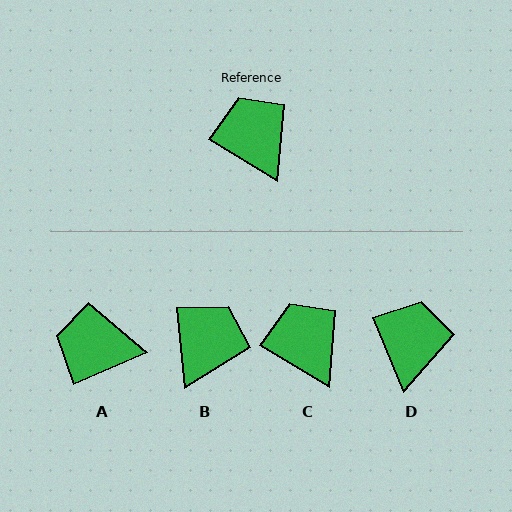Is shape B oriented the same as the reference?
No, it is off by about 53 degrees.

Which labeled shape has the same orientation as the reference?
C.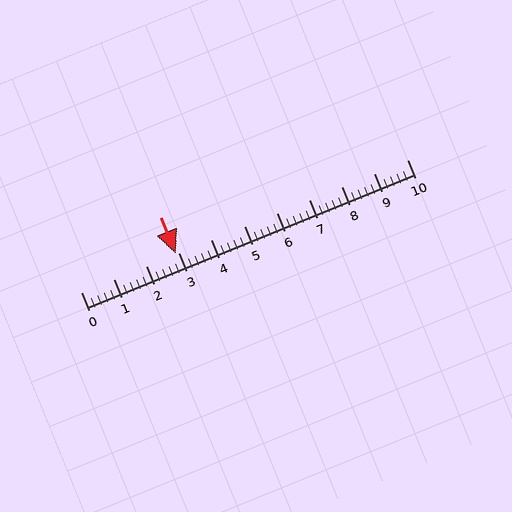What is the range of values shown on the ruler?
The ruler shows values from 0 to 10.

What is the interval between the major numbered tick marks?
The major tick marks are spaced 1 units apart.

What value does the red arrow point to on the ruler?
The red arrow points to approximately 2.9.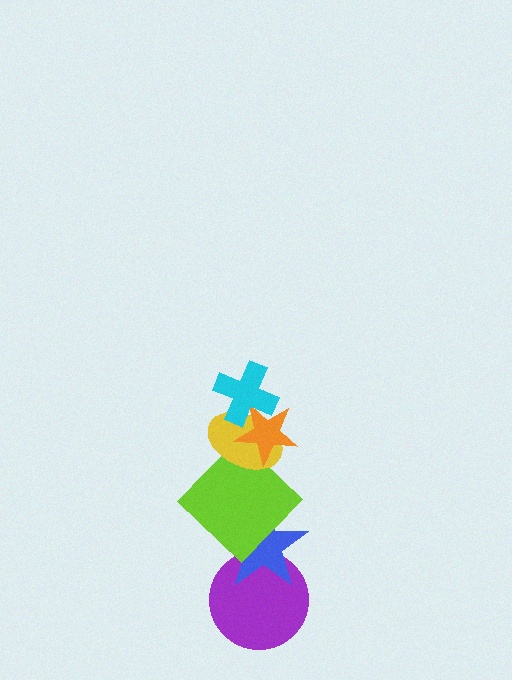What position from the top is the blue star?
The blue star is 5th from the top.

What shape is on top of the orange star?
The cyan cross is on top of the orange star.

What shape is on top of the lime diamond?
The yellow ellipse is on top of the lime diamond.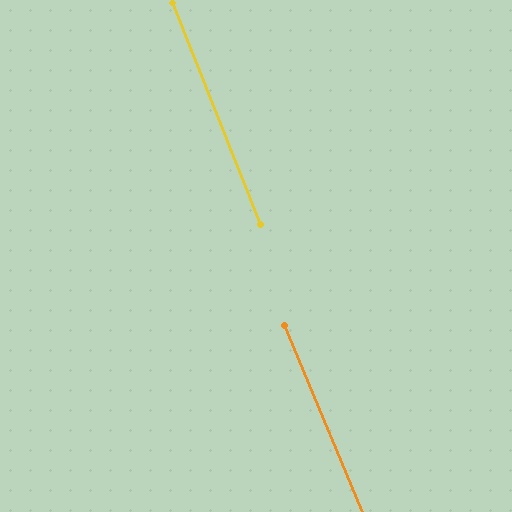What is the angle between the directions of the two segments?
Approximately 1 degree.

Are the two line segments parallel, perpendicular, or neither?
Parallel — their directions differ by only 1.0°.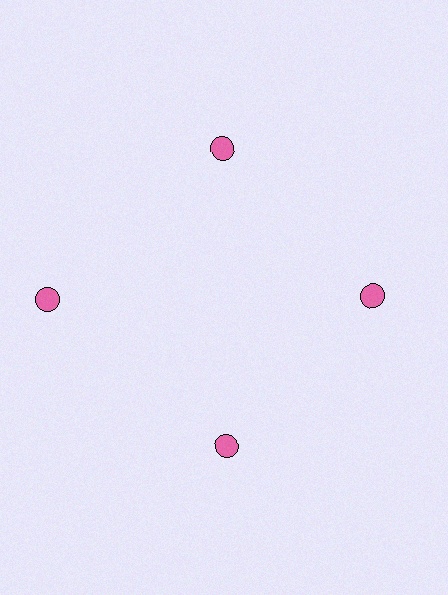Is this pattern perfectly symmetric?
No. The 4 pink circles are arranged in a ring, but one element near the 9 o'clock position is pushed outward from the center, breaking the 4-fold rotational symmetry.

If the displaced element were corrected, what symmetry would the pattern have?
It would have 4-fold rotational symmetry — the pattern would map onto itself every 90 degrees.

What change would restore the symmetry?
The symmetry would be restored by moving it inward, back onto the ring so that all 4 circles sit at equal angles and equal distance from the center.